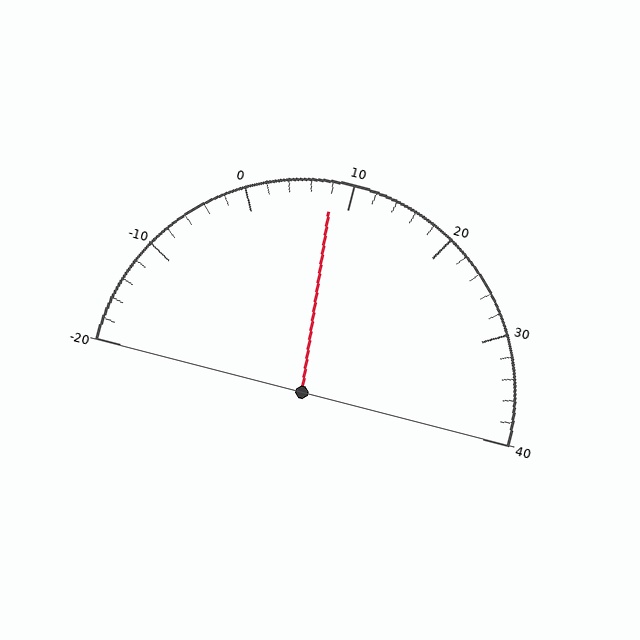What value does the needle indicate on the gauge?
The needle indicates approximately 8.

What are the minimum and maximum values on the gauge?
The gauge ranges from -20 to 40.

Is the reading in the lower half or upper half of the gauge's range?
The reading is in the lower half of the range (-20 to 40).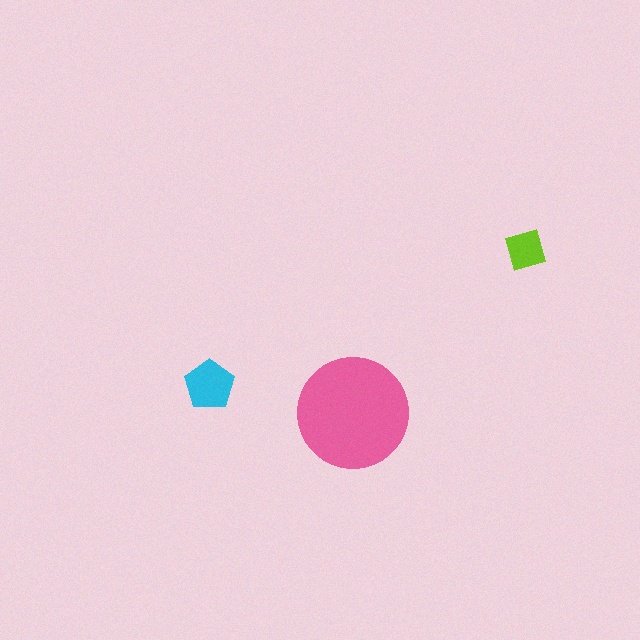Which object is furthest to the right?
The lime diamond is rightmost.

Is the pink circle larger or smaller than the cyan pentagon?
Larger.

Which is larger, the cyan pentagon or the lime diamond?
The cyan pentagon.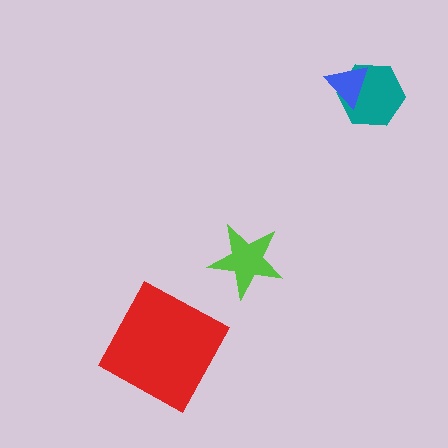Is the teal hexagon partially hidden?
Yes, it is partially covered by another shape.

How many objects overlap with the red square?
0 objects overlap with the red square.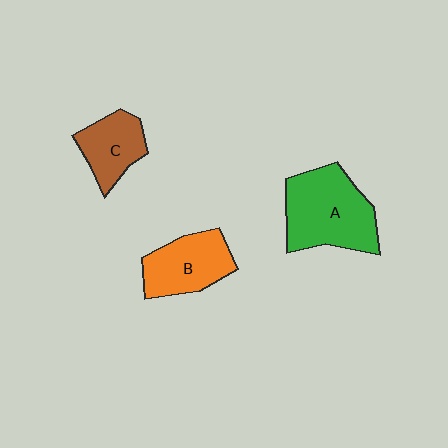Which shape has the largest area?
Shape A (green).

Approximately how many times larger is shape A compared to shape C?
Approximately 1.8 times.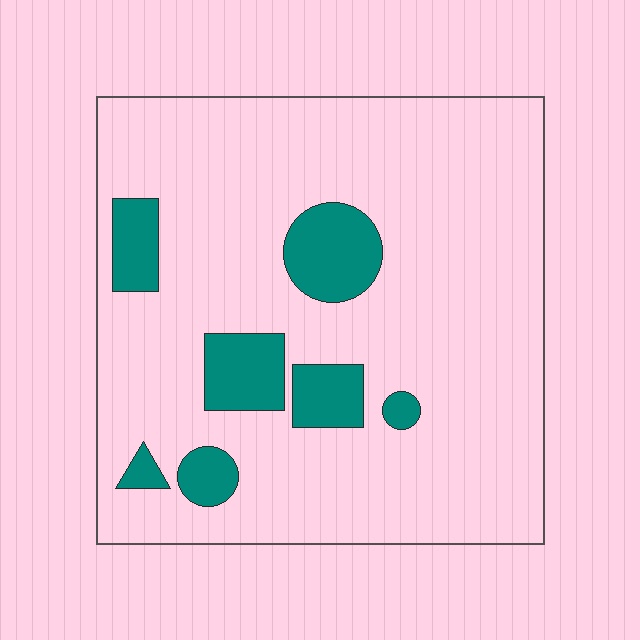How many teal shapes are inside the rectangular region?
7.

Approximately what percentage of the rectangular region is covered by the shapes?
Approximately 15%.